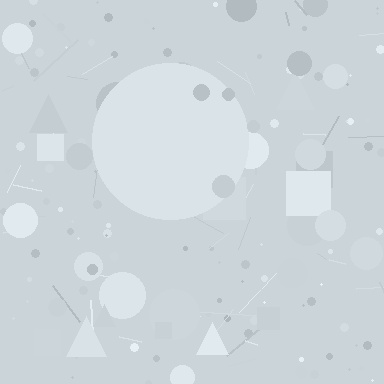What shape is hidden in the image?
A circle is hidden in the image.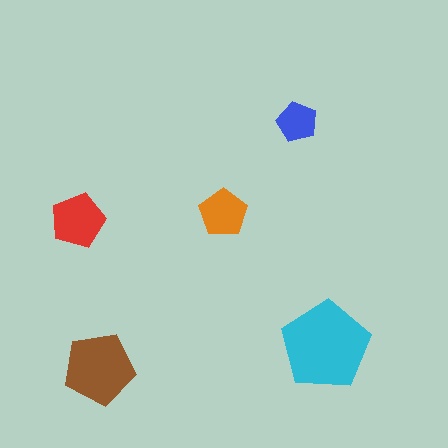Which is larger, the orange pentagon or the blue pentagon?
The orange one.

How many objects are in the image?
There are 5 objects in the image.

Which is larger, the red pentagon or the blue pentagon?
The red one.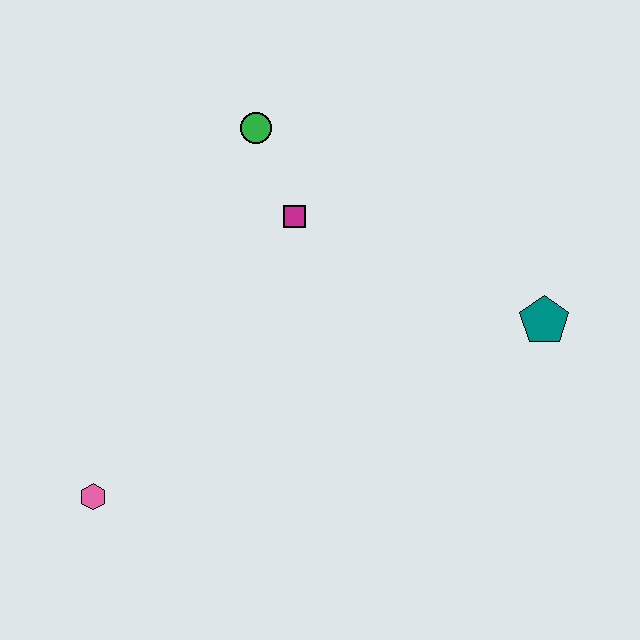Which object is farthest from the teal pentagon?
The pink hexagon is farthest from the teal pentagon.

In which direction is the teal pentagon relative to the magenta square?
The teal pentagon is to the right of the magenta square.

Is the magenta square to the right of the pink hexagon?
Yes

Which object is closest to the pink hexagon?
The magenta square is closest to the pink hexagon.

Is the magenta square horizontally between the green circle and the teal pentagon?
Yes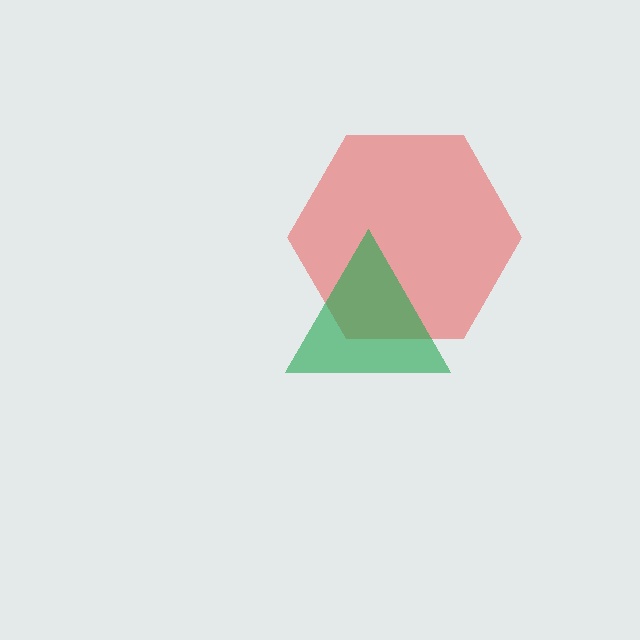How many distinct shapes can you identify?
There are 2 distinct shapes: a red hexagon, a green triangle.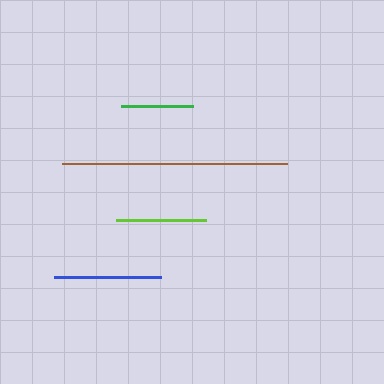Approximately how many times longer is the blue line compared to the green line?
The blue line is approximately 1.5 times the length of the green line.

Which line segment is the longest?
The brown line is the longest at approximately 225 pixels.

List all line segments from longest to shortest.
From longest to shortest: brown, blue, lime, green.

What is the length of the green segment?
The green segment is approximately 72 pixels long.